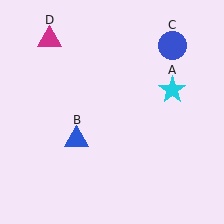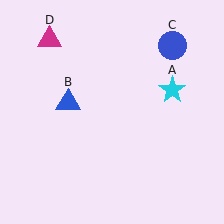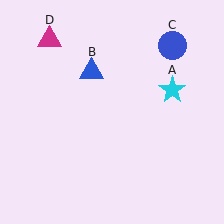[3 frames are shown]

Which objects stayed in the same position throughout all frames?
Cyan star (object A) and blue circle (object C) and magenta triangle (object D) remained stationary.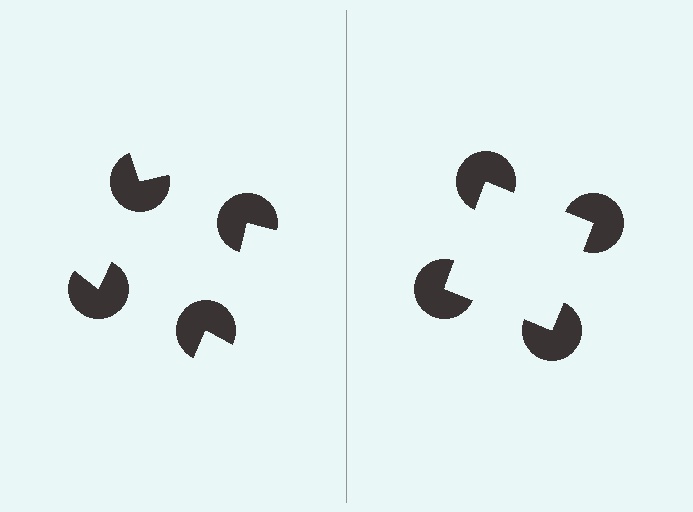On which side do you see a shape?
An illusory square appears on the right side. On the left side the wedge cuts are rotated, so no coherent shape forms.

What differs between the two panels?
The pac-man discs are positioned identically on both sides; only the wedge orientations differ. On the right they align to a square; on the left they are misaligned.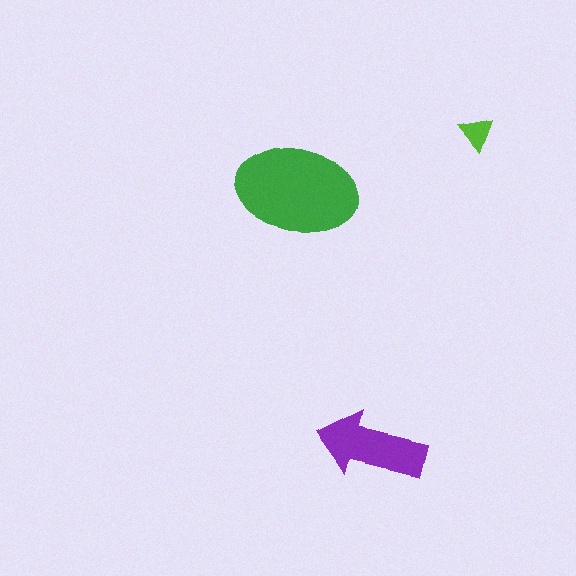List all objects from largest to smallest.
The green ellipse, the purple arrow, the lime triangle.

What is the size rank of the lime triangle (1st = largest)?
3rd.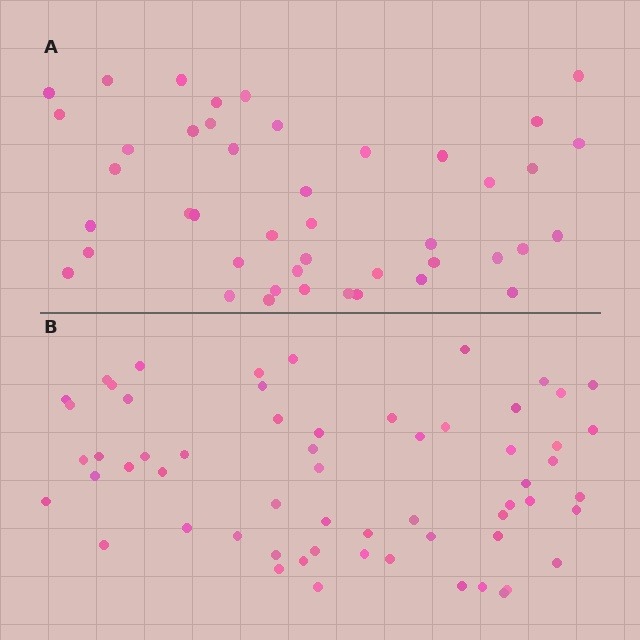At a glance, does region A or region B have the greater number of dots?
Region B (the bottom region) has more dots.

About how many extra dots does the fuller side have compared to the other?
Region B has approximately 15 more dots than region A.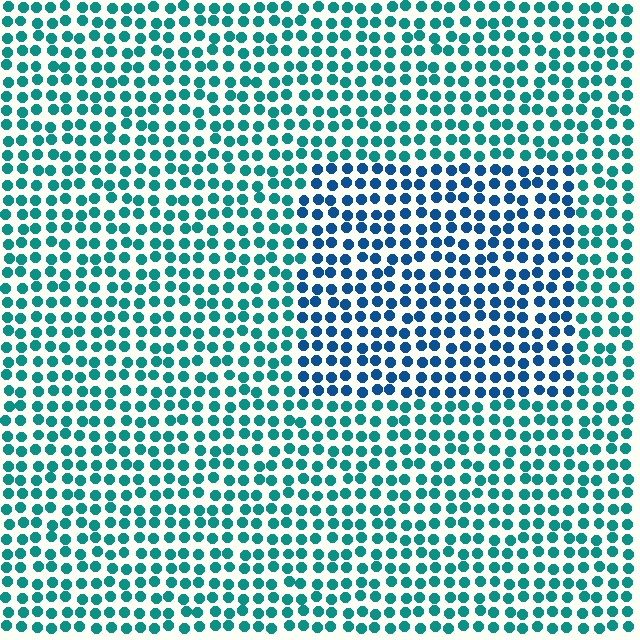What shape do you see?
I see a rectangle.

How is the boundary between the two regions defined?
The boundary is defined purely by a slight shift in hue (about 35 degrees). Spacing, size, and orientation are identical on both sides.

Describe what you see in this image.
The image is filled with small teal elements in a uniform arrangement. A rectangle-shaped region is visible where the elements are tinted to a slightly different hue, forming a subtle color boundary.